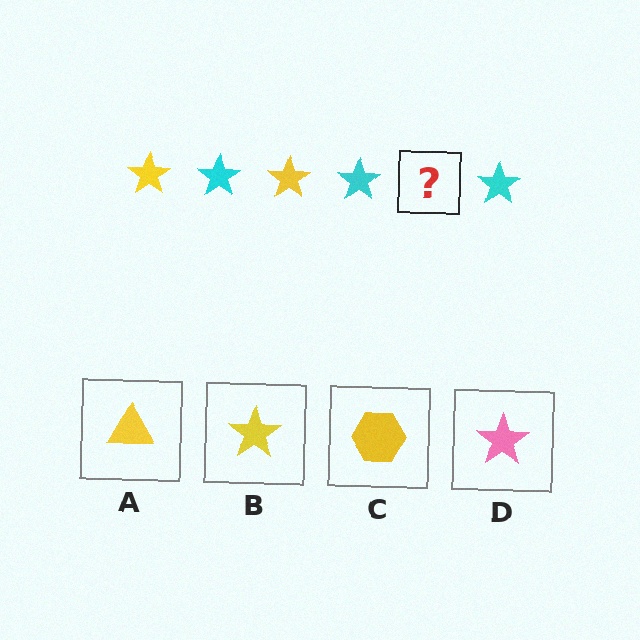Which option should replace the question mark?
Option B.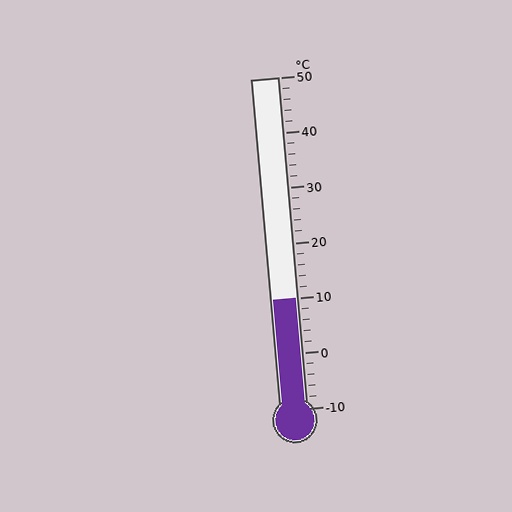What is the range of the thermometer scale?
The thermometer scale ranges from -10°C to 50°C.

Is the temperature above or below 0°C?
The temperature is above 0°C.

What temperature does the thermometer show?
The thermometer shows approximately 10°C.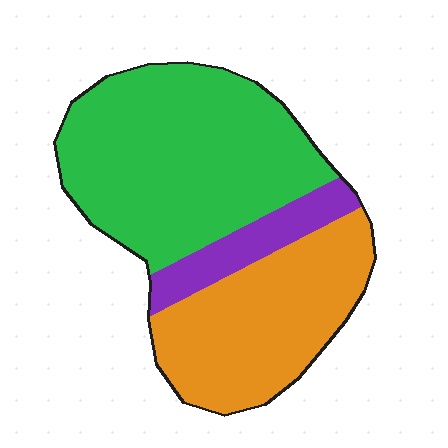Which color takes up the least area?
Purple, at roughly 10%.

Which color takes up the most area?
Green, at roughly 55%.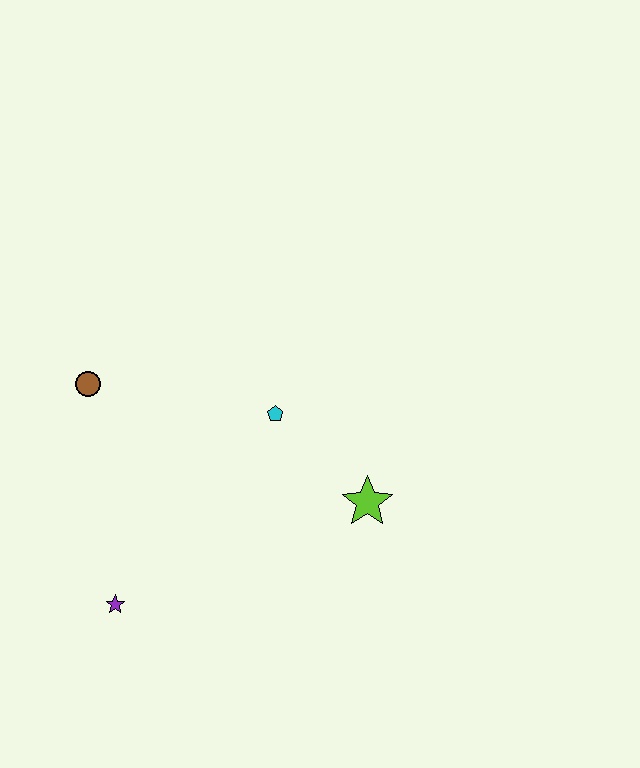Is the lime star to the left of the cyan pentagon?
No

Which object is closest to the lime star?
The cyan pentagon is closest to the lime star.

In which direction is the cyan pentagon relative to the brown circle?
The cyan pentagon is to the right of the brown circle.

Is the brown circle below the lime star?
No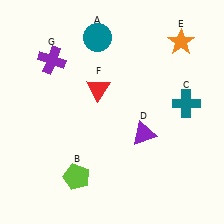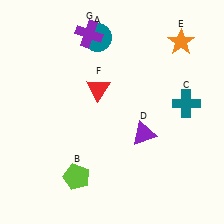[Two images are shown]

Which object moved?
The purple cross (G) moved right.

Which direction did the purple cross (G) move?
The purple cross (G) moved right.